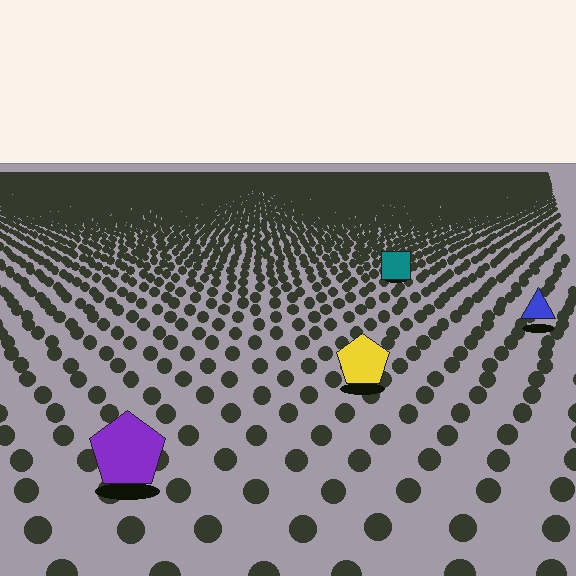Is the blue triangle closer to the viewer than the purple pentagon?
No. The purple pentagon is closer — you can tell from the texture gradient: the ground texture is coarser near it.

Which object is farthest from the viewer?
The teal square is farthest from the viewer. It appears smaller and the ground texture around it is denser.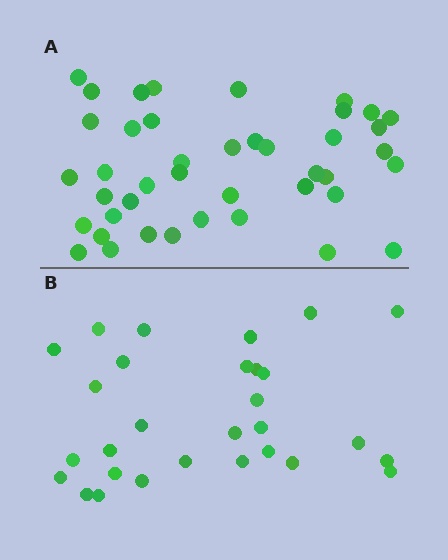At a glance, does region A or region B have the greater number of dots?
Region A (the top region) has more dots.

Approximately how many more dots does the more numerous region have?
Region A has approximately 15 more dots than region B.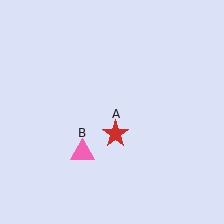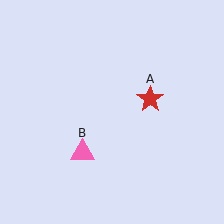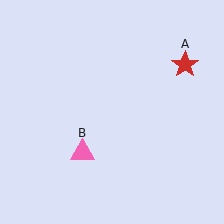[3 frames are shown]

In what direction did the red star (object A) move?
The red star (object A) moved up and to the right.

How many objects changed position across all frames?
1 object changed position: red star (object A).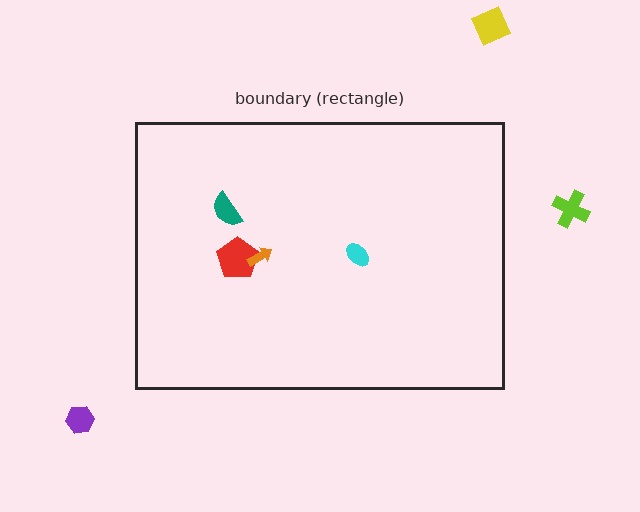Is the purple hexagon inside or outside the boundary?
Outside.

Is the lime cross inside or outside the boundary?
Outside.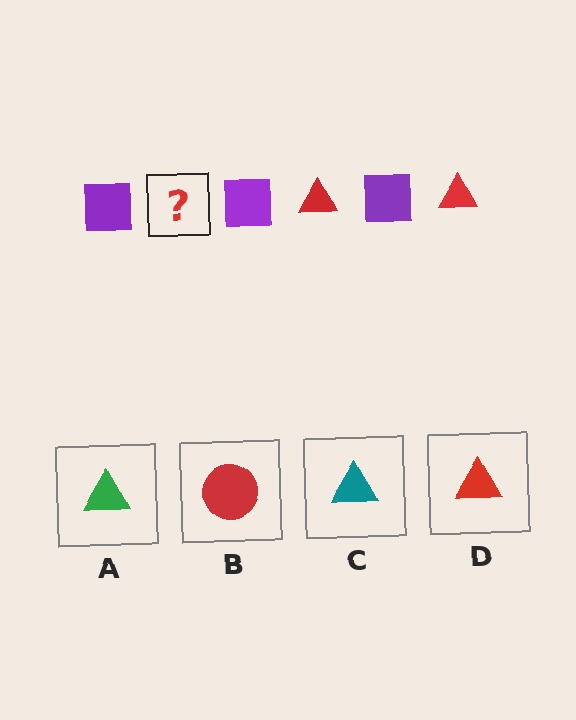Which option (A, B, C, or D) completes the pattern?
D.